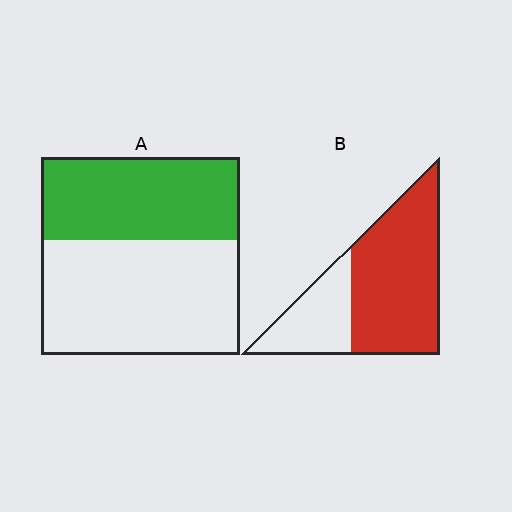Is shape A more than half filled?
No.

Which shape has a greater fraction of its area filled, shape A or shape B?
Shape B.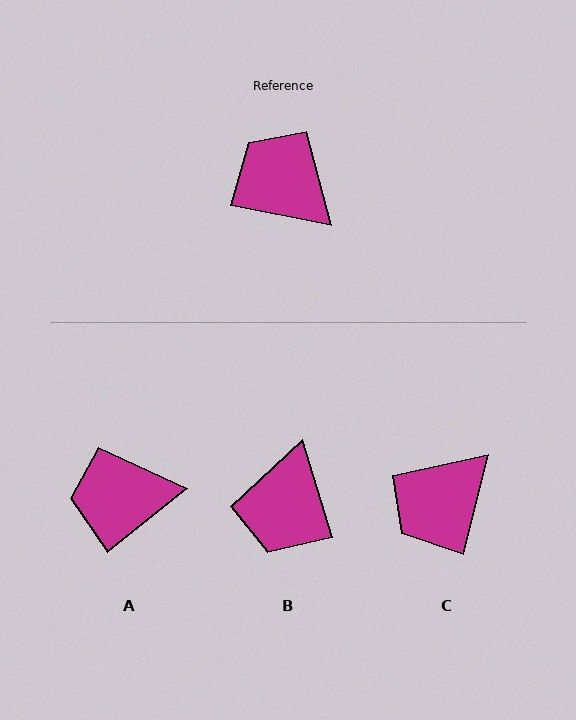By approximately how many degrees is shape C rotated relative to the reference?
Approximately 87 degrees counter-clockwise.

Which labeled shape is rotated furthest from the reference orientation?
B, about 118 degrees away.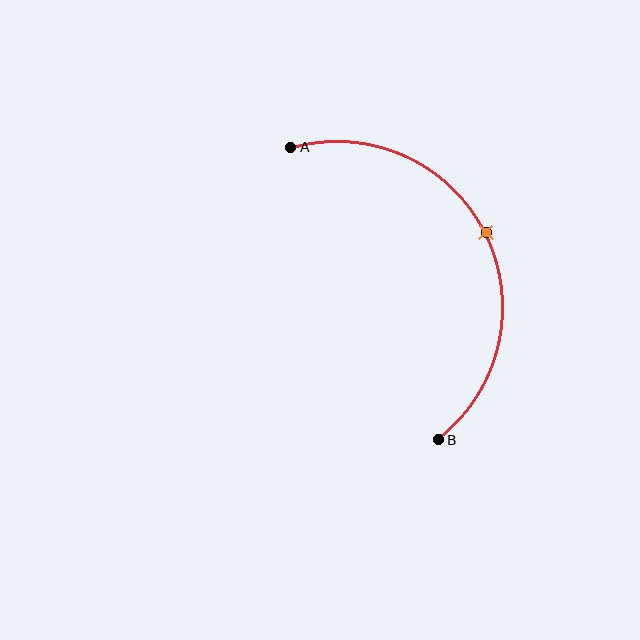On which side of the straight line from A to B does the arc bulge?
The arc bulges to the right of the straight line connecting A and B.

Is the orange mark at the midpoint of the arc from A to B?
Yes. The orange mark lies on the arc at equal arc-length from both A and B — it is the arc midpoint.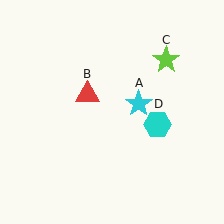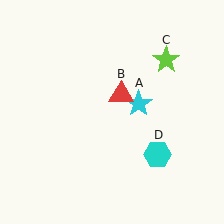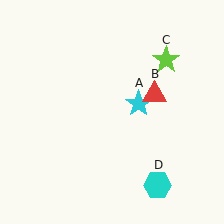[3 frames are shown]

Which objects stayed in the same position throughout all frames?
Cyan star (object A) and lime star (object C) remained stationary.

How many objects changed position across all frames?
2 objects changed position: red triangle (object B), cyan hexagon (object D).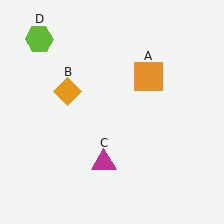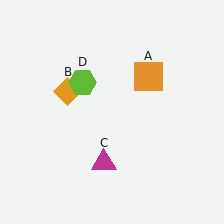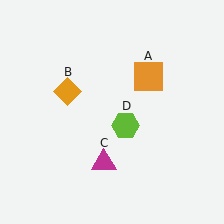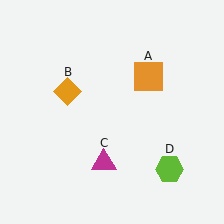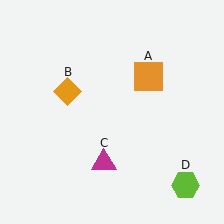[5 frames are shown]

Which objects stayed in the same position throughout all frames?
Orange square (object A) and orange diamond (object B) and magenta triangle (object C) remained stationary.